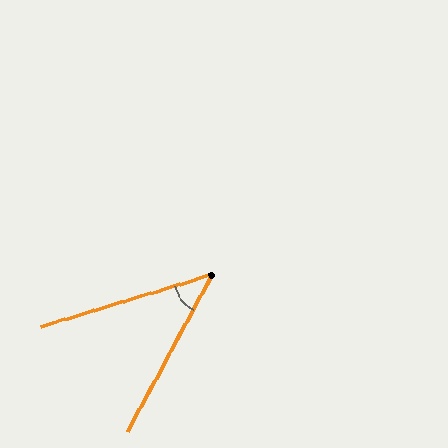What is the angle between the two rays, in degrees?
Approximately 45 degrees.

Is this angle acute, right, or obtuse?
It is acute.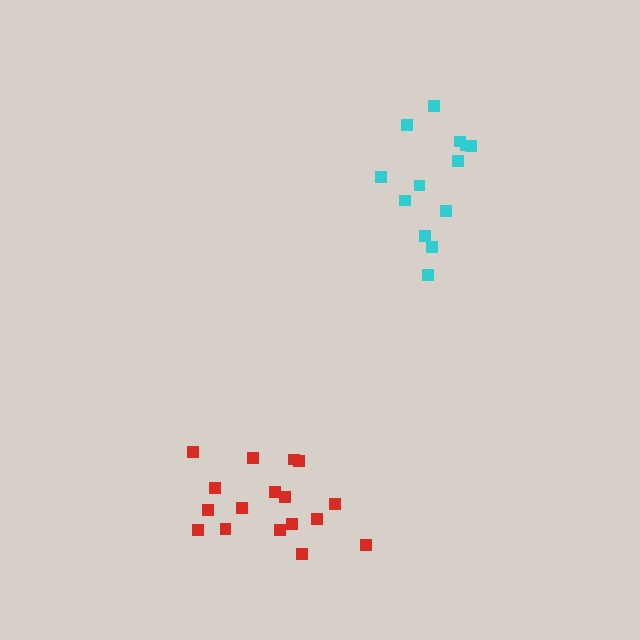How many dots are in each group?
Group 1: 17 dots, Group 2: 13 dots (30 total).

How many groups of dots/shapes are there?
There are 2 groups.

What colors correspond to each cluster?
The clusters are colored: red, cyan.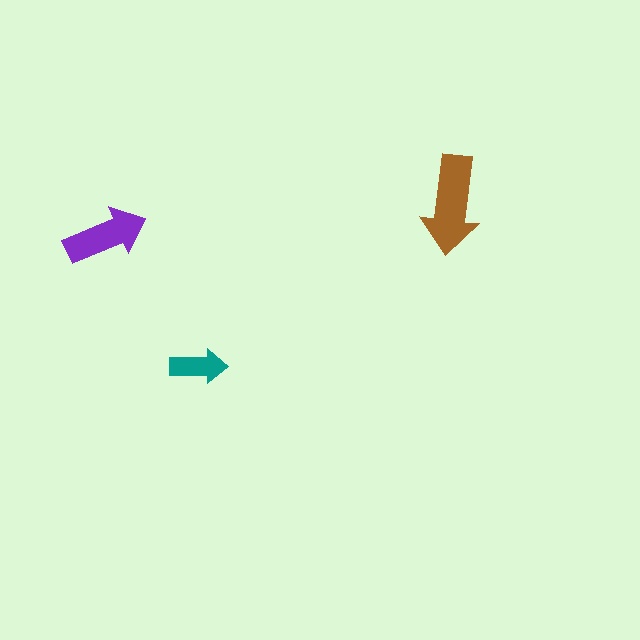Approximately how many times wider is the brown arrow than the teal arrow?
About 1.5 times wider.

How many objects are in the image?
There are 3 objects in the image.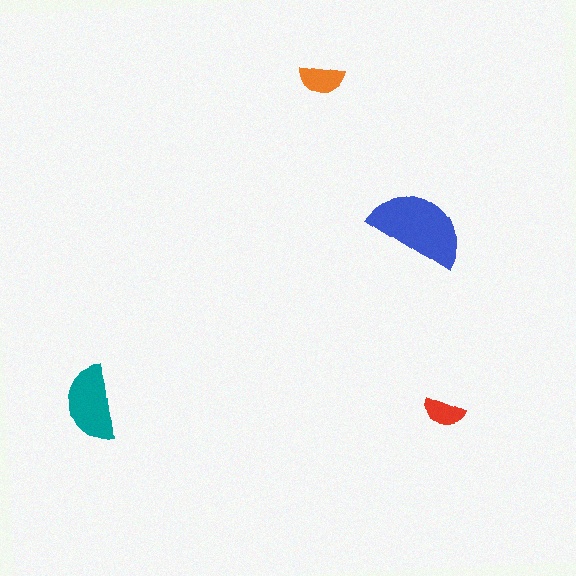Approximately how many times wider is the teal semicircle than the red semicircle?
About 2 times wider.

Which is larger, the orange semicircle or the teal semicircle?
The teal one.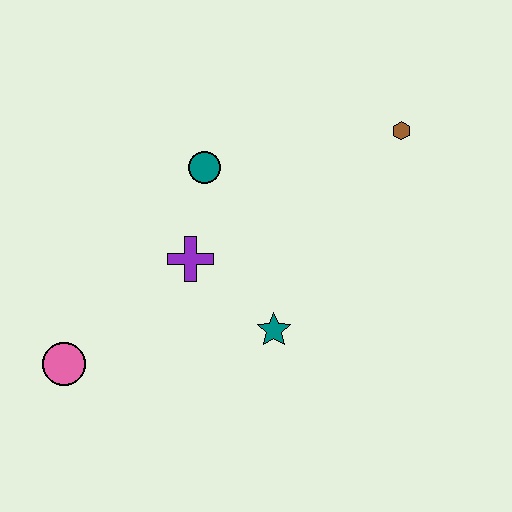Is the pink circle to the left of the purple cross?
Yes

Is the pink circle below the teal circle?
Yes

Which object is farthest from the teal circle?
The pink circle is farthest from the teal circle.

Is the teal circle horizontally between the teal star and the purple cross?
Yes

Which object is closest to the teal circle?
The purple cross is closest to the teal circle.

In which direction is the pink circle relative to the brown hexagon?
The pink circle is to the left of the brown hexagon.